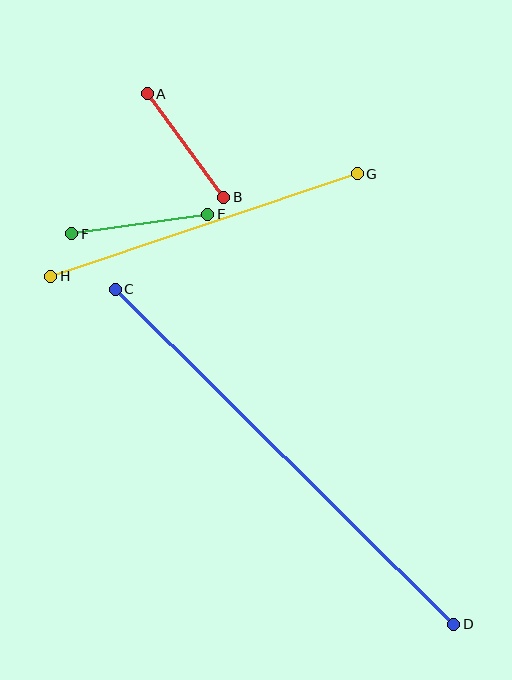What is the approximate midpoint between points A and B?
The midpoint is at approximately (185, 146) pixels.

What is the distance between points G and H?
The distance is approximately 323 pixels.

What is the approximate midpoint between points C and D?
The midpoint is at approximately (284, 457) pixels.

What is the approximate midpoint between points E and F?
The midpoint is at approximately (140, 224) pixels.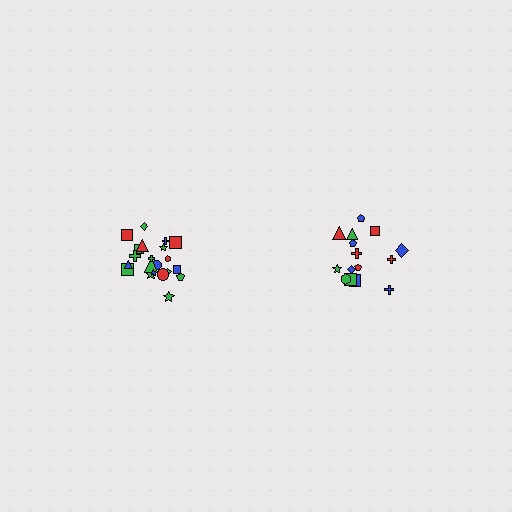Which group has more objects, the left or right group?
The left group.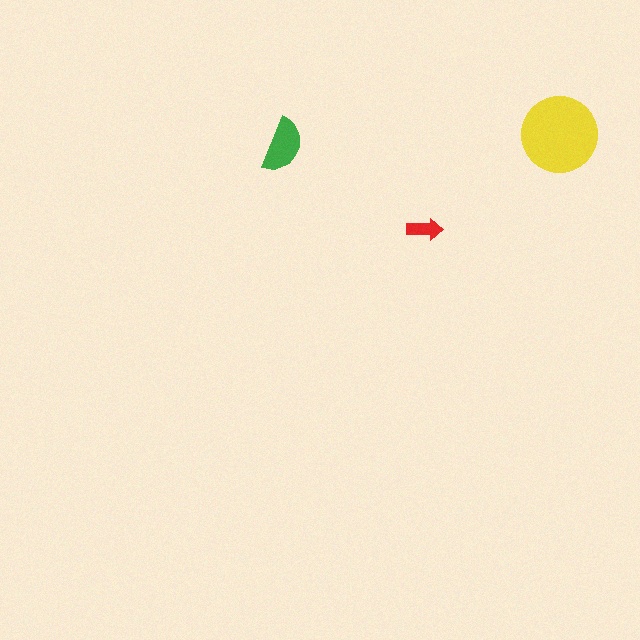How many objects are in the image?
There are 3 objects in the image.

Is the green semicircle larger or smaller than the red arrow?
Larger.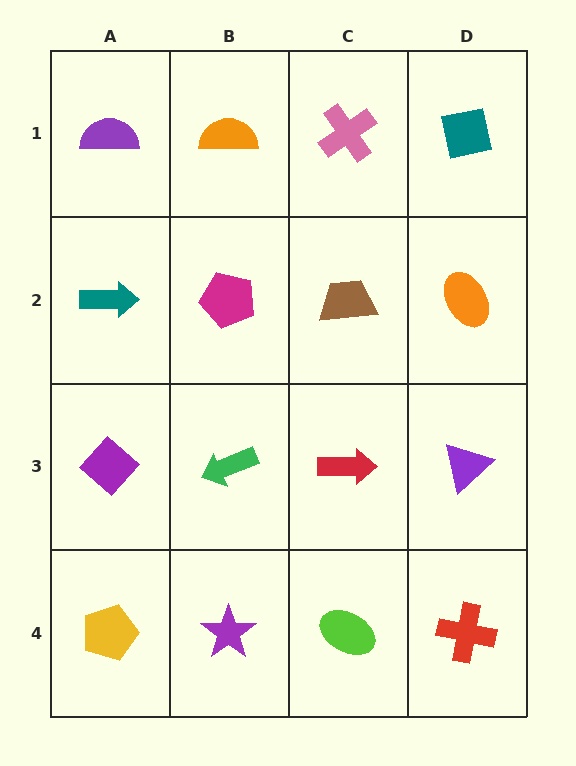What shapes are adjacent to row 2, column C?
A pink cross (row 1, column C), a red arrow (row 3, column C), a magenta pentagon (row 2, column B), an orange ellipse (row 2, column D).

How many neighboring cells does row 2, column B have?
4.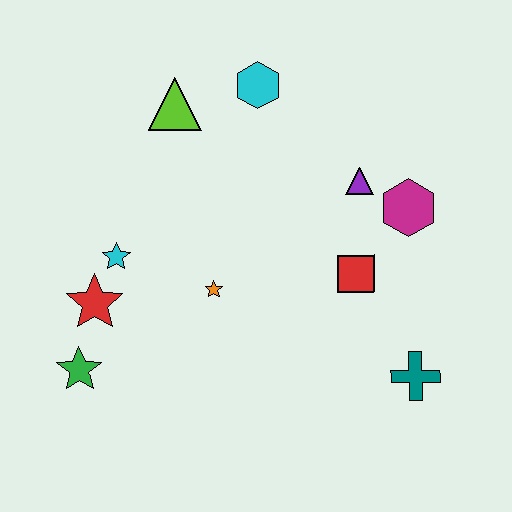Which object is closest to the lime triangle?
The cyan hexagon is closest to the lime triangle.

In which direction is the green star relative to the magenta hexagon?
The green star is to the left of the magenta hexagon.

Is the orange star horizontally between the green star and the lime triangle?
No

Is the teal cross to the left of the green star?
No